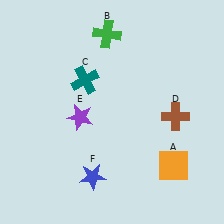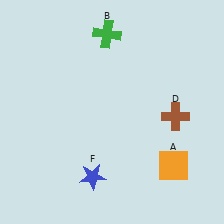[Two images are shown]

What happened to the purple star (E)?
The purple star (E) was removed in Image 2. It was in the bottom-left area of Image 1.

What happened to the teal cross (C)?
The teal cross (C) was removed in Image 2. It was in the top-left area of Image 1.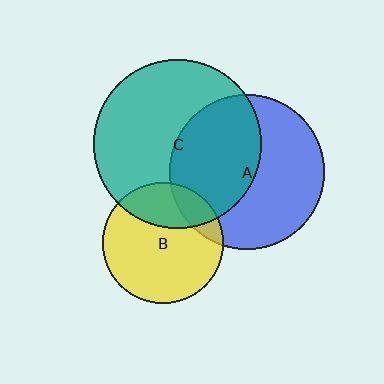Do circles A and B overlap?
Yes.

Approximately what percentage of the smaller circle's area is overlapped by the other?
Approximately 15%.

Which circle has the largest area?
Circle C (teal).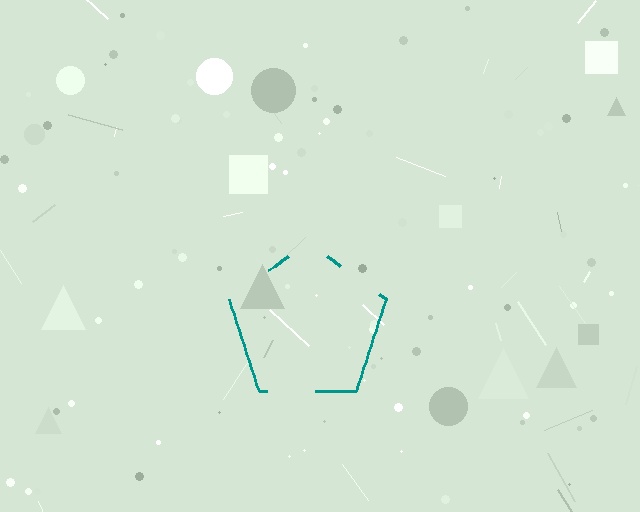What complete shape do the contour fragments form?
The contour fragments form a pentagon.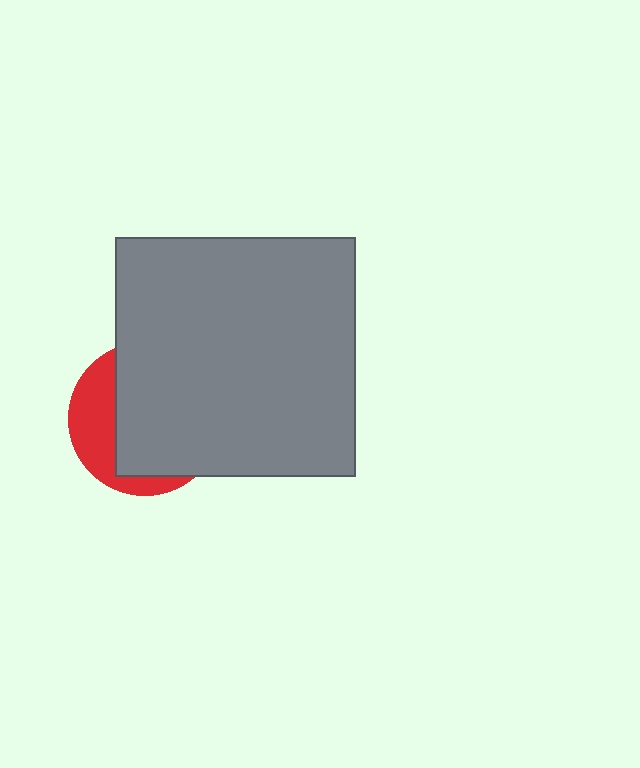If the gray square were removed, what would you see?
You would see the complete red circle.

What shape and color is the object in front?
The object in front is a gray square.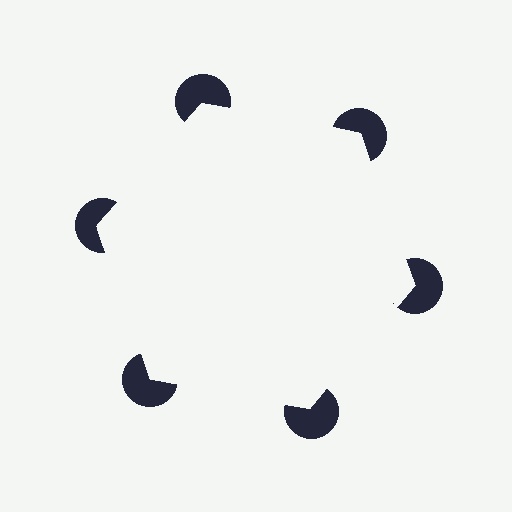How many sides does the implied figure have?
6 sides.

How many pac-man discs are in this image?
There are 6 — one at each vertex of the illusory hexagon.